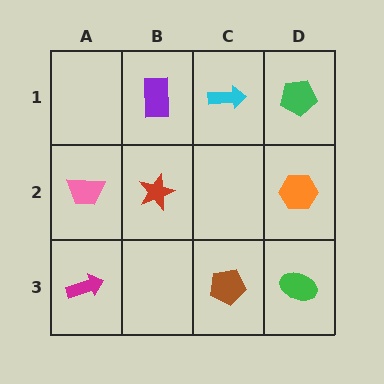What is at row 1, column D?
A green pentagon.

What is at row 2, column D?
An orange hexagon.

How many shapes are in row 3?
3 shapes.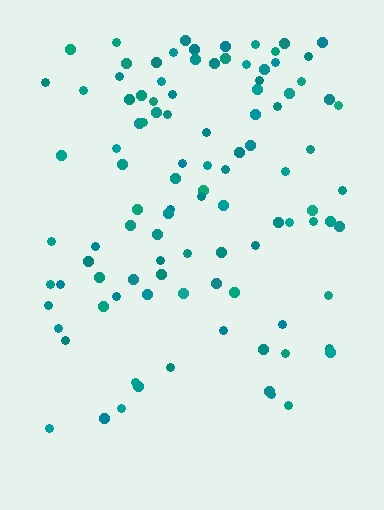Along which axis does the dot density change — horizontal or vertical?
Vertical.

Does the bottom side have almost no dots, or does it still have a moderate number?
Still a moderate number, just noticeably fewer than the top.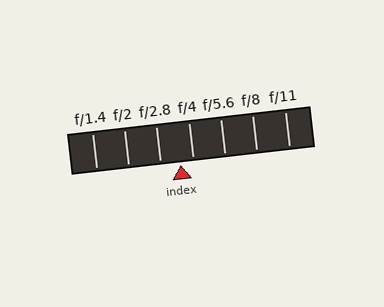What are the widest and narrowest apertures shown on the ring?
The widest aperture shown is f/1.4 and the narrowest is f/11.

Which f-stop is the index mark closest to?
The index mark is closest to f/4.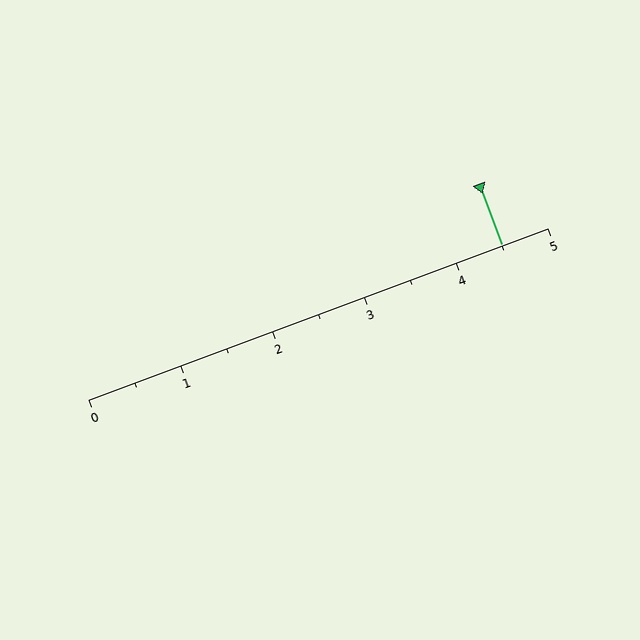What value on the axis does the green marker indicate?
The marker indicates approximately 4.5.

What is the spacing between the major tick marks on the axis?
The major ticks are spaced 1 apart.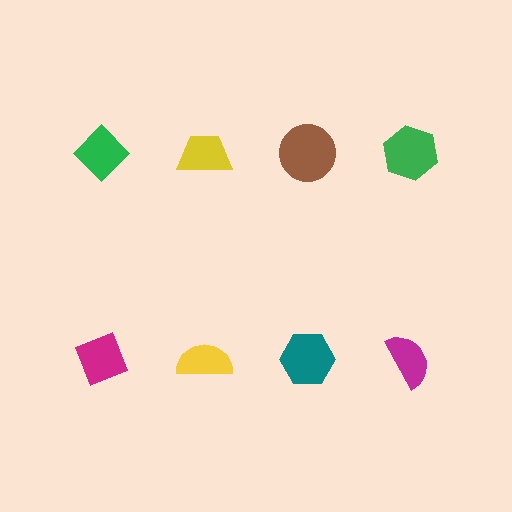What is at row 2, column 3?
A teal hexagon.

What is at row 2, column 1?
A magenta diamond.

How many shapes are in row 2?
4 shapes.